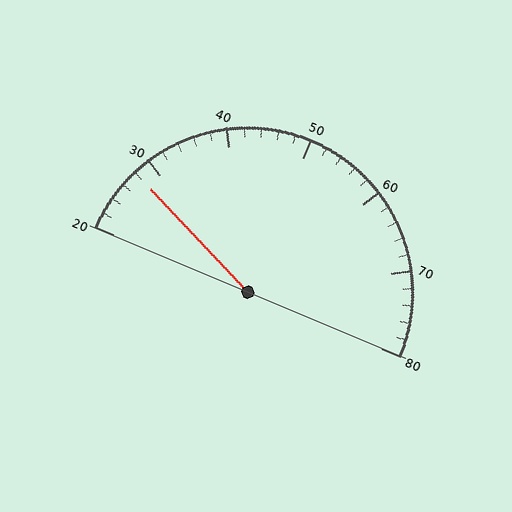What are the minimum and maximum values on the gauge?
The gauge ranges from 20 to 80.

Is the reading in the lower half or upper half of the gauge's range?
The reading is in the lower half of the range (20 to 80).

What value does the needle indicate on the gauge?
The needle indicates approximately 28.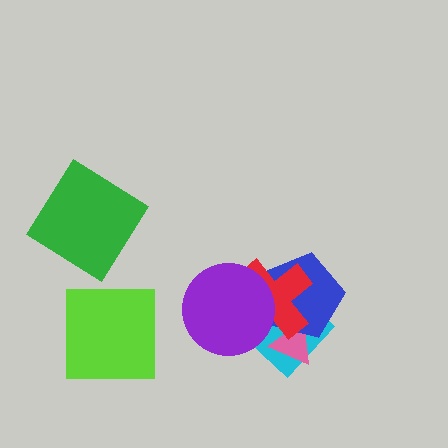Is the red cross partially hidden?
Yes, it is partially covered by another shape.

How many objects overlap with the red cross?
4 objects overlap with the red cross.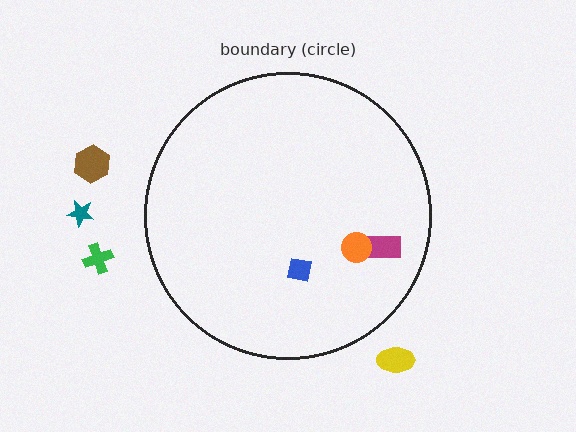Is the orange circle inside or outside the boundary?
Inside.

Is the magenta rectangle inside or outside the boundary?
Inside.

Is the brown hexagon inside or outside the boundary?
Outside.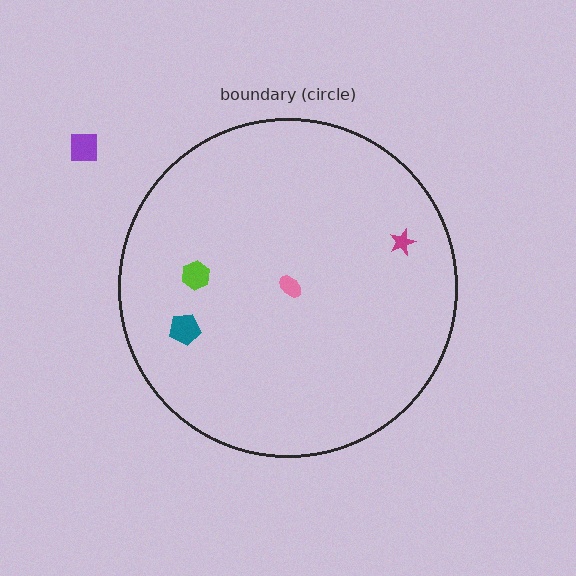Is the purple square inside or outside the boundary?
Outside.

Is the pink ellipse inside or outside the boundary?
Inside.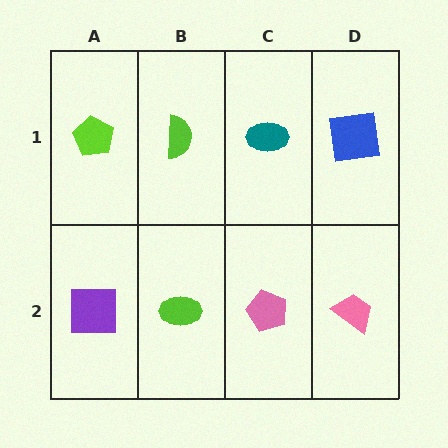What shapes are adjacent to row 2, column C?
A teal ellipse (row 1, column C), a lime ellipse (row 2, column B), a pink trapezoid (row 2, column D).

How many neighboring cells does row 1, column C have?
3.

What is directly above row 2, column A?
A lime pentagon.